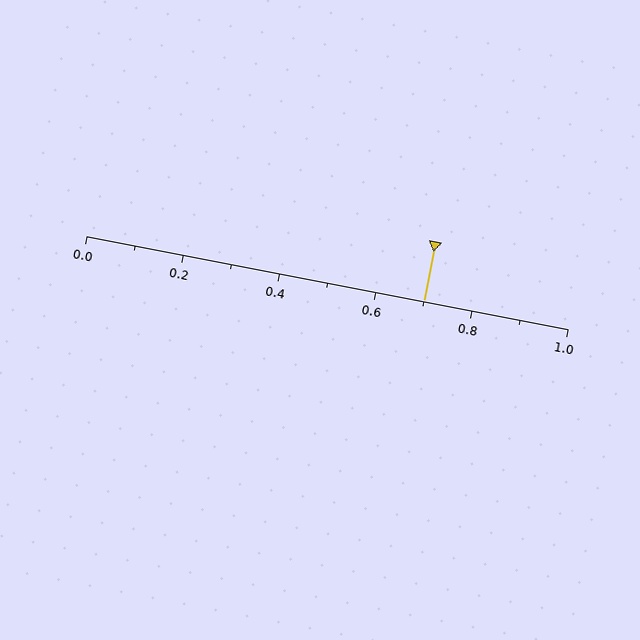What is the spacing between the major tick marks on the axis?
The major ticks are spaced 0.2 apart.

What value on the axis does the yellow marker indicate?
The marker indicates approximately 0.7.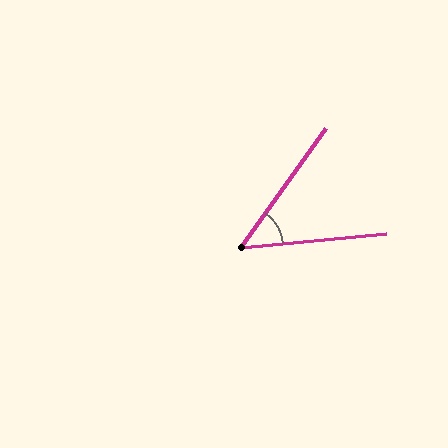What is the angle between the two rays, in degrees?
Approximately 49 degrees.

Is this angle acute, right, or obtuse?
It is acute.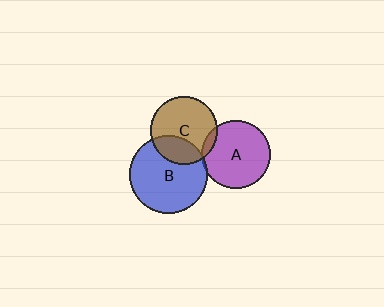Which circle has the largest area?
Circle B (blue).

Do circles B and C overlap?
Yes.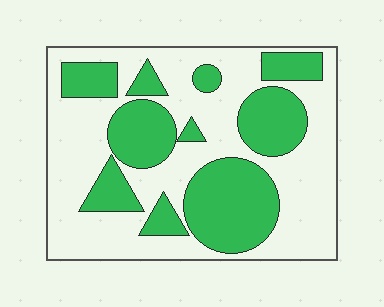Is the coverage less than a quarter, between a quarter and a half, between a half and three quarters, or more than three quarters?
Between a quarter and a half.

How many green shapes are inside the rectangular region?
10.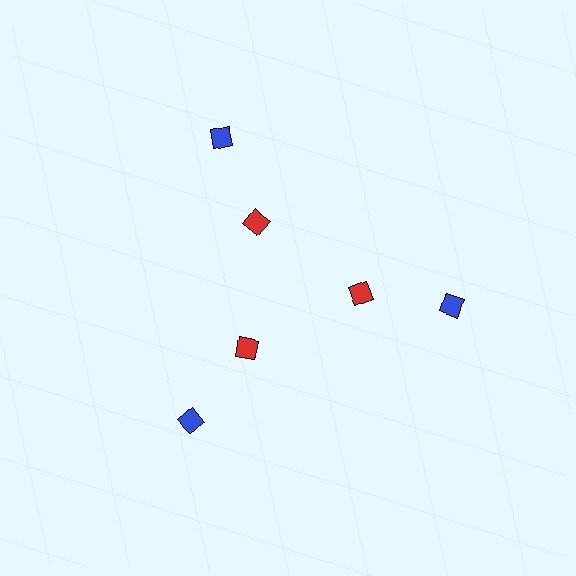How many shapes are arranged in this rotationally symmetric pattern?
There are 6 shapes, arranged in 3 groups of 2.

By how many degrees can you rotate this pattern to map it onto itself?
The pattern maps onto itself every 120 degrees of rotation.